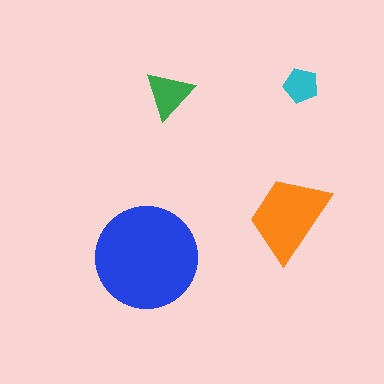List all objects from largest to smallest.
The blue circle, the orange trapezoid, the green triangle, the cyan pentagon.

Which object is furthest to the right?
The cyan pentagon is rightmost.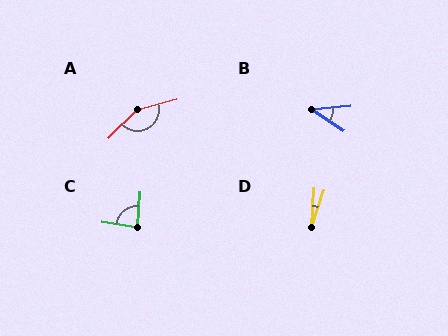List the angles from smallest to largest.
D (15°), B (39°), C (86°), A (150°).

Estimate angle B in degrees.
Approximately 39 degrees.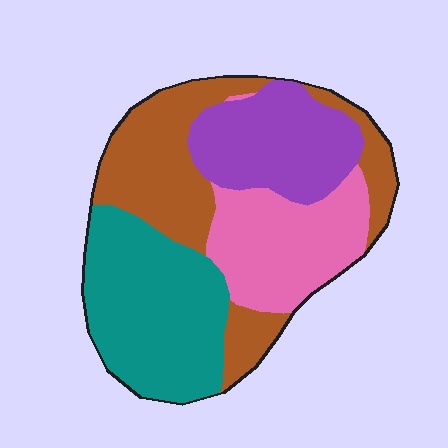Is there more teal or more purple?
Teal.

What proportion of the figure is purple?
Purple takes up about one fifth (1/5) of the figure.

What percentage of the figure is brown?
Brown takes up about one quarter (1/4) of the figure.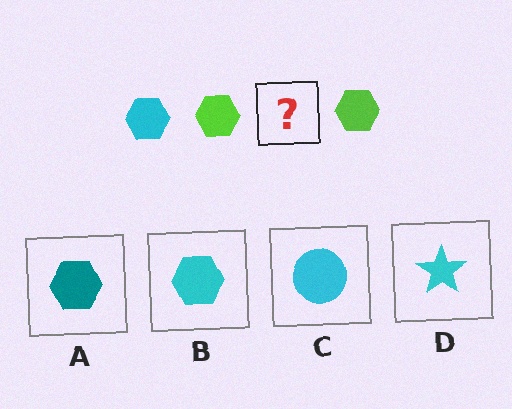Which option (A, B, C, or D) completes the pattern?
B.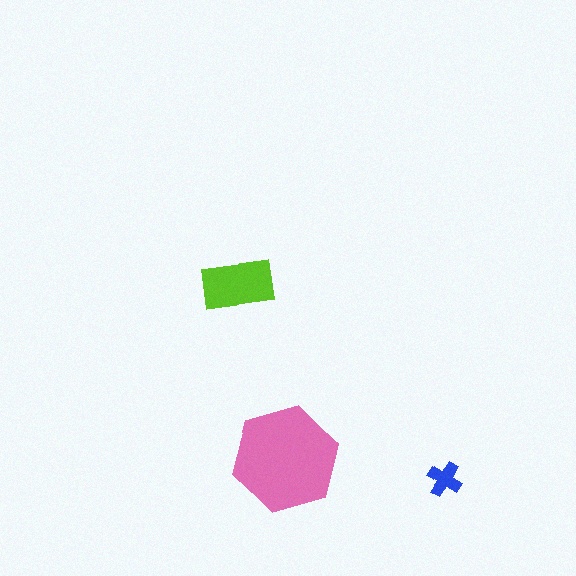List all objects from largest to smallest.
The pink hexagon, the lime rectangle, the blue cross.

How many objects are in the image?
There are 3 objects in the image.